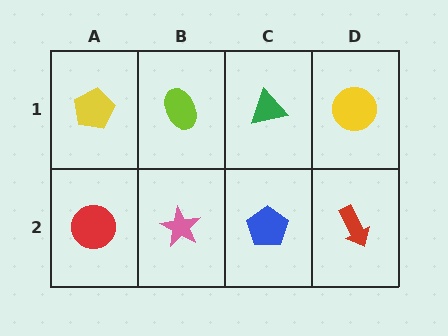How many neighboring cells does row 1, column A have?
2.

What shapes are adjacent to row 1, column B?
A pink star (row 2, column B), a yellow pentagon (row 1, column A), a green triangle (row 1, column C).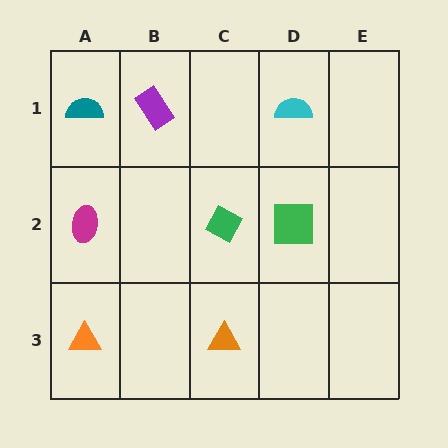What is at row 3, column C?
An orange triangle.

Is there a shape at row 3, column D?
No, that cell is empty.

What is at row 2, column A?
A magenta ellipse.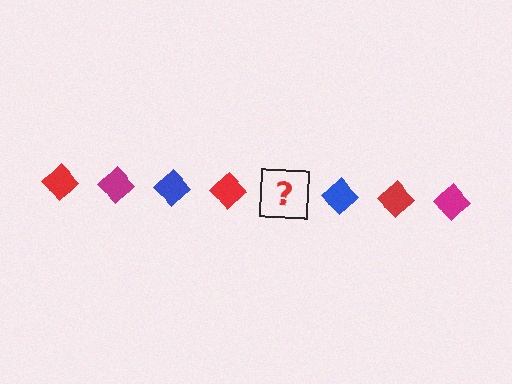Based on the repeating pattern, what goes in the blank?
The blank should be a magenta diamond.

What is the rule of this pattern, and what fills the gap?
The rule is that the pattern cycles through red, magenta, blue diamonds. The gap should be filled with a magenta diamond.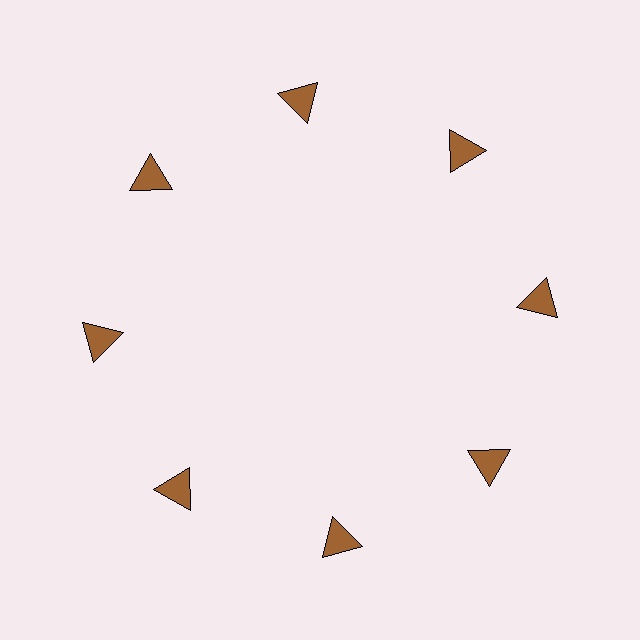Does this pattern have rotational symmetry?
Yes, this pattern has 8-fold rotational symmetry. It looks the same after rotating 45 degrees around the center.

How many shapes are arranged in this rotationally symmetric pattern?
There are 8 shapes, arranged in 8 groups of 1.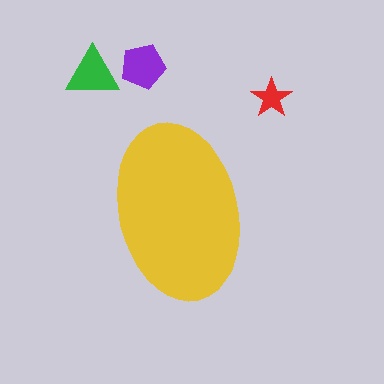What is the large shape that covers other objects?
A yellow ellipse.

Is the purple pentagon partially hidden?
No, the purple pentagon is fully visible.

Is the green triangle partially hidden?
No, the green triangle is fully visible.